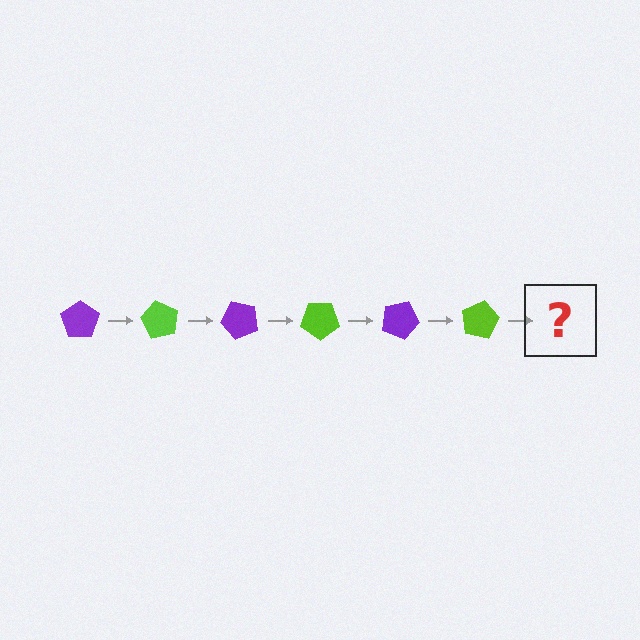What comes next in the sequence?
The next element should be a purple pentagon, rotated 360 degrees from the start.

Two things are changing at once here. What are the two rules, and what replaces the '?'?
The two rules are that it rotates 60 degrees each step and the color cycles through purple and lime. The '?' should be a purple pentagon, rotated 360 degrees from the start.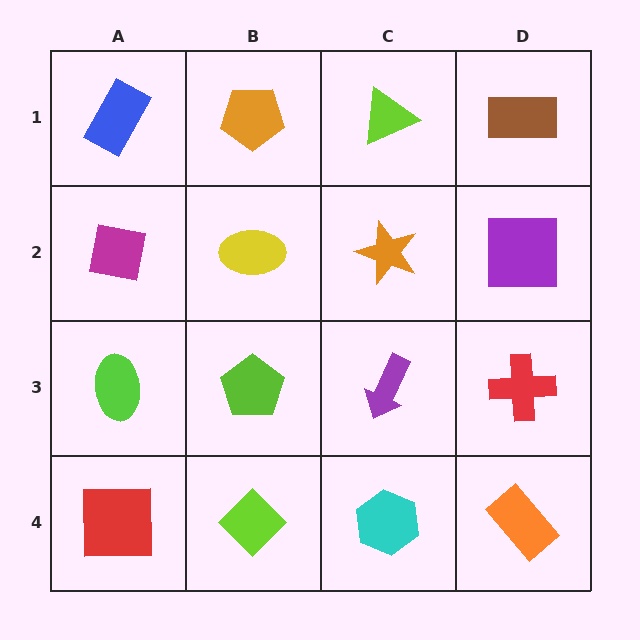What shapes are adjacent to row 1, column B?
A yellow ellipse (row 2, column B), a blue rectangle (row 1, column A), a lime triangle (row 1, column C).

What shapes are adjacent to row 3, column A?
A magenta square (row 2, column A), a red square (row 4, column A), a lime pentagon (row 3, column B).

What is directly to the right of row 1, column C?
A brown rectangle.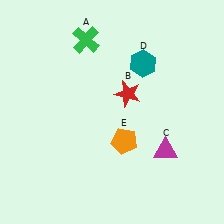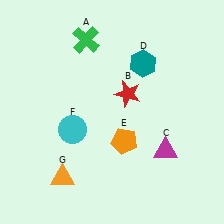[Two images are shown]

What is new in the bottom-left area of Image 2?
A cyan circle (F) was added in the bottom-left area of Image 2.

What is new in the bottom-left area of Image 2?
An orange triangle (G) was added in the bottom-left area of Image 2.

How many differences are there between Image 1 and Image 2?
There are 2 differences between the two images.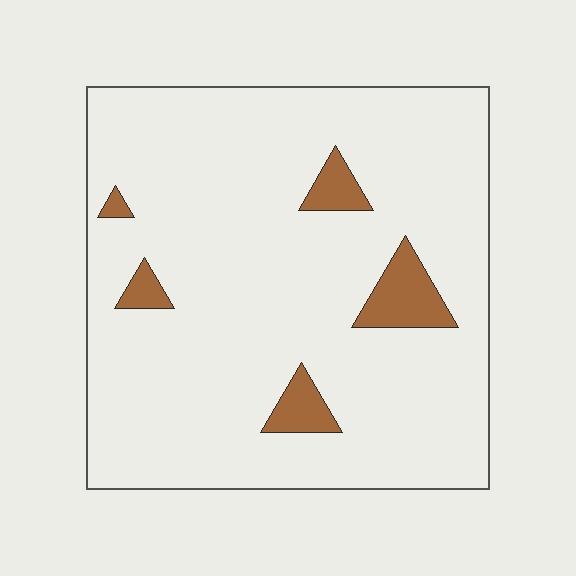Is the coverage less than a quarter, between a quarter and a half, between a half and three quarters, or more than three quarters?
Less than a quarter.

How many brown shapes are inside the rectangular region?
5.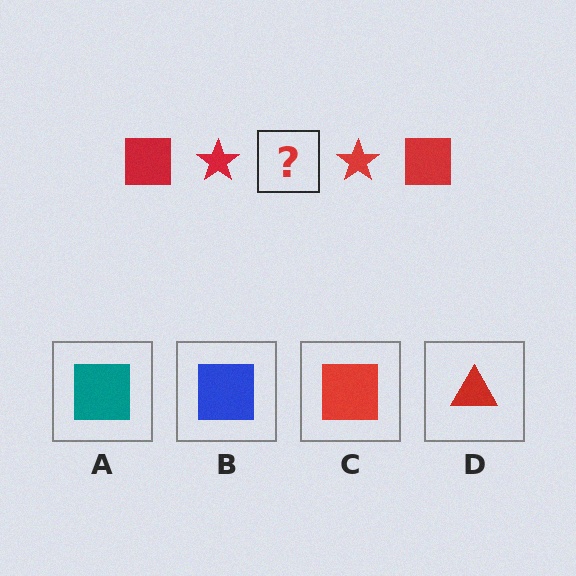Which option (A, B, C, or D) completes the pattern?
C.